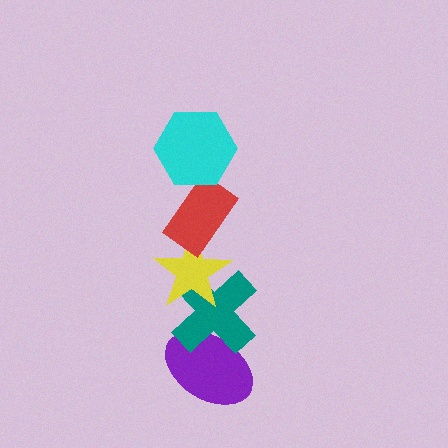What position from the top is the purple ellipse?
The purple ellipse is 5th from the top.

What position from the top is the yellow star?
The yellow star is 3rd from the top.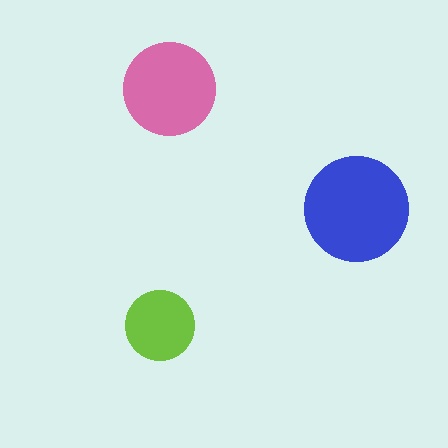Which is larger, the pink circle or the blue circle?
The blue one.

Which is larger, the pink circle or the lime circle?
The pink one.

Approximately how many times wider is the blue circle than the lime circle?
About 1.5 times wider.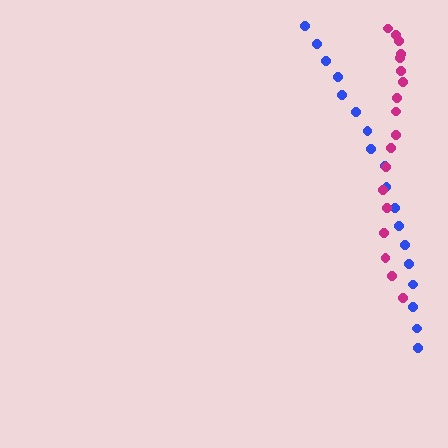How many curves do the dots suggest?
There are 2 distinct paths.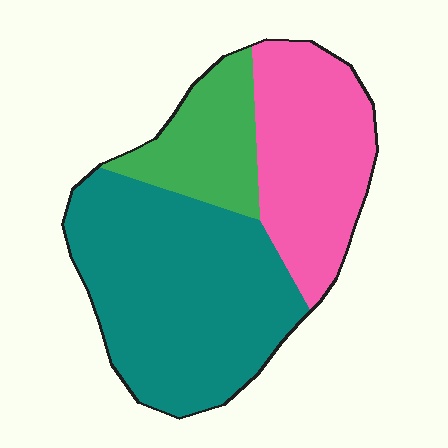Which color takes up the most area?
Teal, at roughly 50%.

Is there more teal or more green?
Teal.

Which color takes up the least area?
Green, at roughly 20%.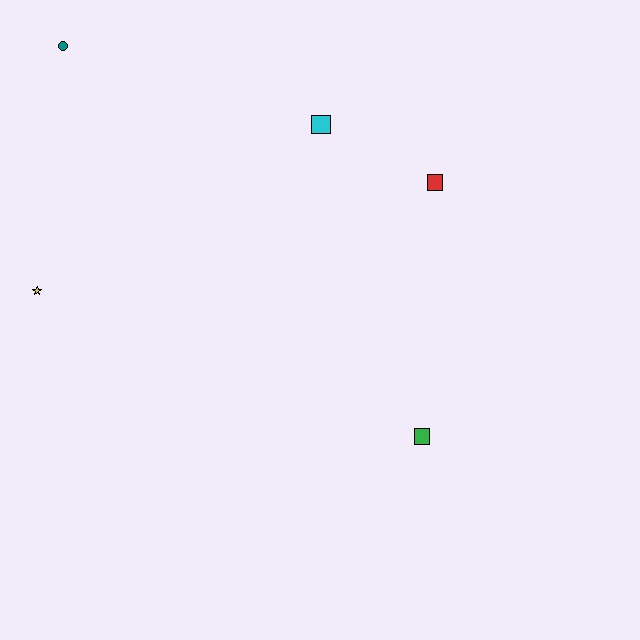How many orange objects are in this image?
There are no orange objects.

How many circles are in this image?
There is 1 circle.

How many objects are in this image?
There are 5 objects.